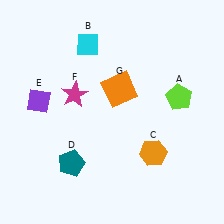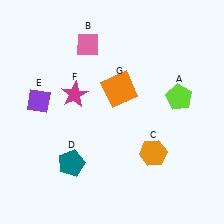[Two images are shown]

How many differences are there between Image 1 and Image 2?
There is 1 difference between the two images.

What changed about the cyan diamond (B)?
In Image 1, B is cyan. In Image 2, it changed to pink.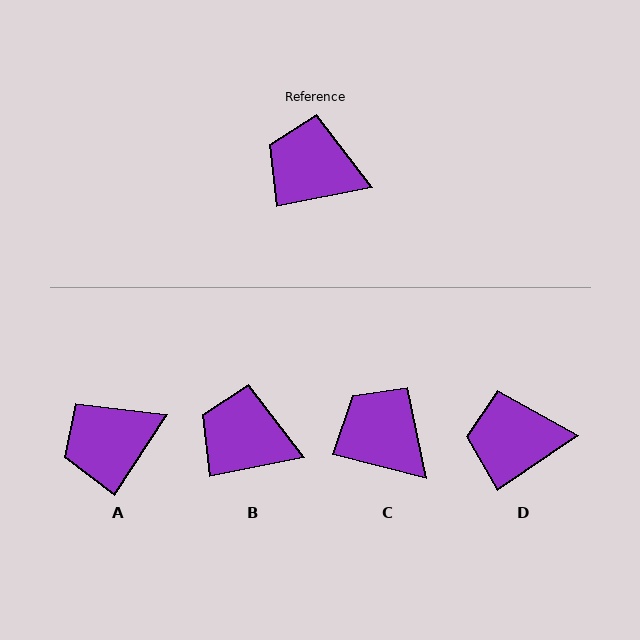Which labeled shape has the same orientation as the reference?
B.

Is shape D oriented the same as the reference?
No, it is off by about 24 degrees.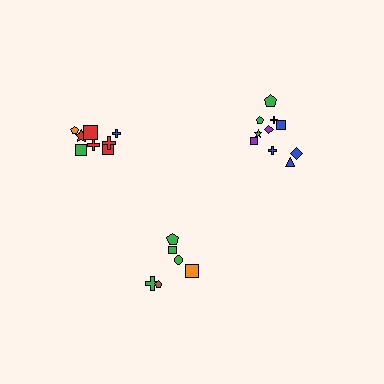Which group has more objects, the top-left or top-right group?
The top-right group.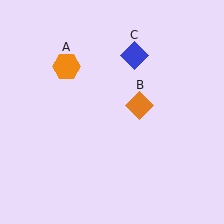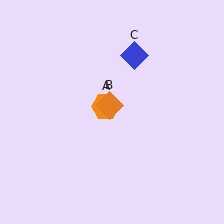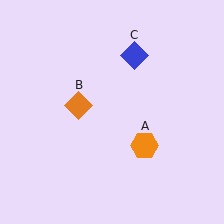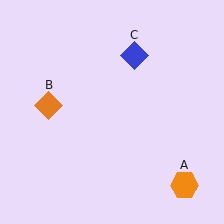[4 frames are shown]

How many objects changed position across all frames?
2 objects changed position: orange hexagon (object A), orange diamond (object B).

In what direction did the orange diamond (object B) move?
The orange diamond (object B) moved left.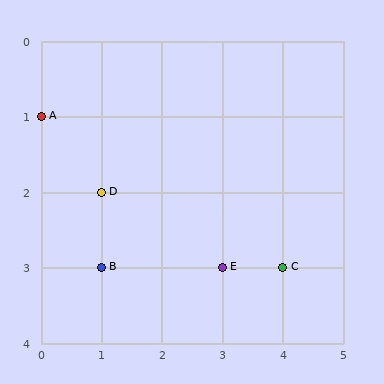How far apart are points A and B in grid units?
Points A and B are 1 column and 2 rows apart (about 2.2 grid units diagonally).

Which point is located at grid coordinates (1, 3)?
Point B is at (1, 3).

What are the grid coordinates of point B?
Point B is at grid coordinates (1, 3).